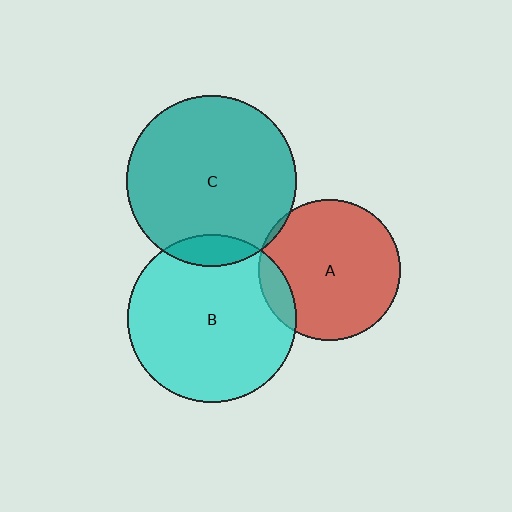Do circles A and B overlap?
Yes.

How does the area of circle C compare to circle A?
Approximately 1.5 times.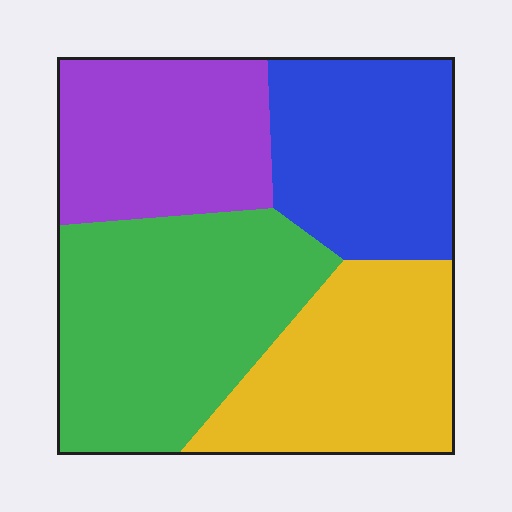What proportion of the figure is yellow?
Yellow covers about 25% of the figure.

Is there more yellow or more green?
Green.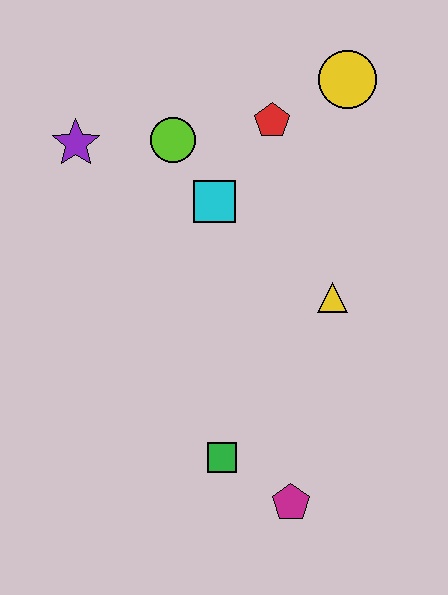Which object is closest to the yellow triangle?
The cyan square is closest to the yellow triangle.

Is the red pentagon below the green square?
No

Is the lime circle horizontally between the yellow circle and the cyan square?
No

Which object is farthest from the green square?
The yellow circle is farthest from the green square.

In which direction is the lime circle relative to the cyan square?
The lime circle is above the cyan square.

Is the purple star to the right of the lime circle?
No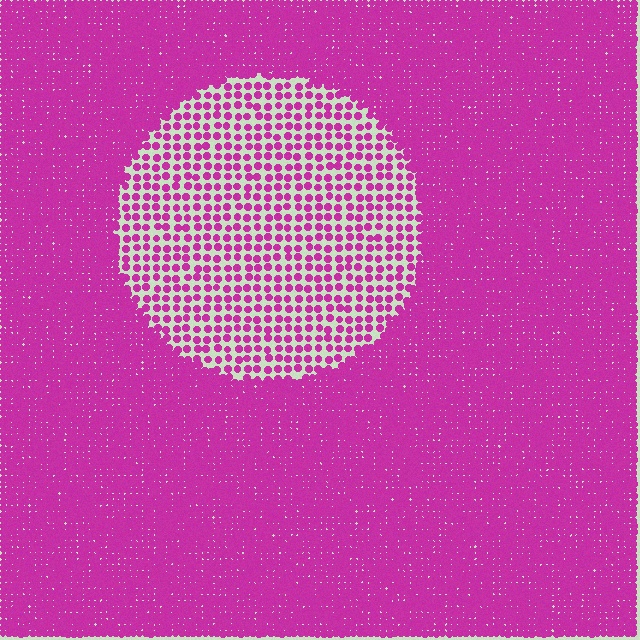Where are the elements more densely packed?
The elements are more densely packed outside the circle boundary.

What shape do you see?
I see a circle.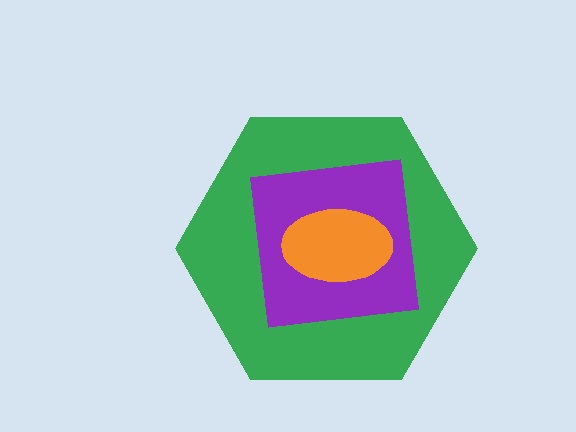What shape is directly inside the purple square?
The orange ellipse.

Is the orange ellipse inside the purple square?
Yes.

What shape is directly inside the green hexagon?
The purple square.